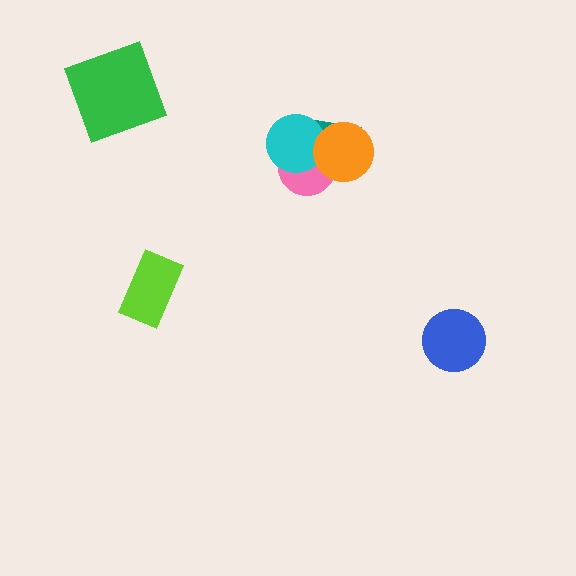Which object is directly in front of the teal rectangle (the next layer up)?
The cyan circle is directly in front of the teal rectangle.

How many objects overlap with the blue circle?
0 objects overlap with the blue circle.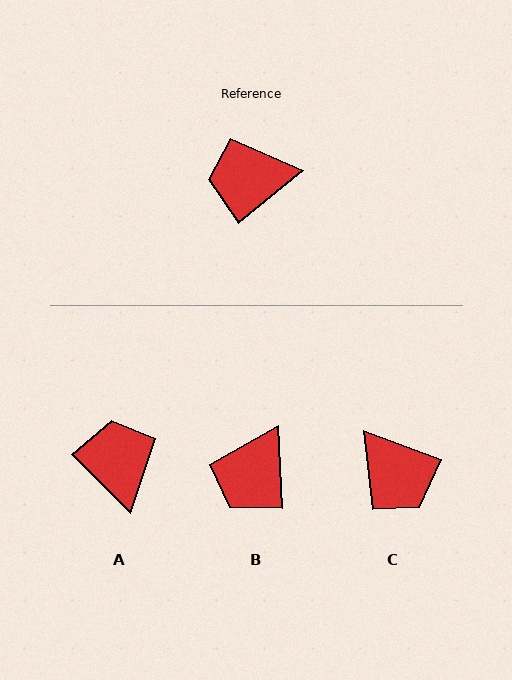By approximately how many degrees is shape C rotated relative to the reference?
Approximately 121 degrees counter-clockwise.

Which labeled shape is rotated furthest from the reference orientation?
C, about 121 degrees away.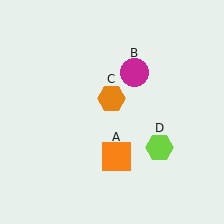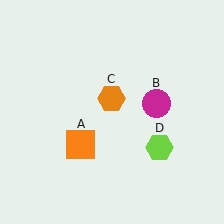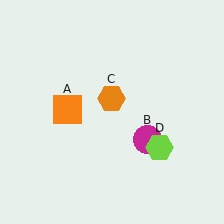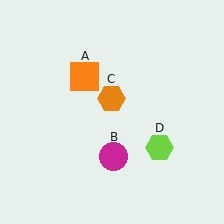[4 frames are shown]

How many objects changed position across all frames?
2 objects changed position: orange square (object A), magenta circle (object B).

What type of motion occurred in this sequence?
The orange square (object A), magenta circle (object B) rotated clockwise around the center of the scene.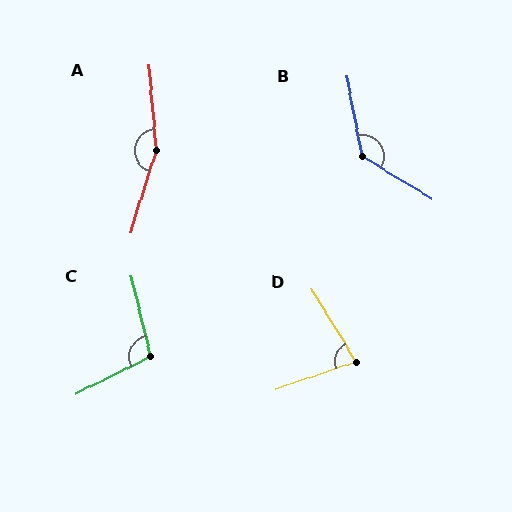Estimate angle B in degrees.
Approximately 132 degrees.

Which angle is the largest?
A, at approximately 158 degrees.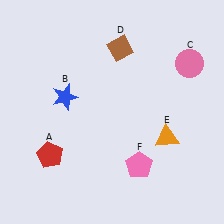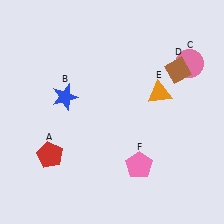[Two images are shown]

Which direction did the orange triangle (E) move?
The orange triangle (E) moved up.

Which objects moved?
The objects that moved are: the brown diamond (D), the orange triangle (E).